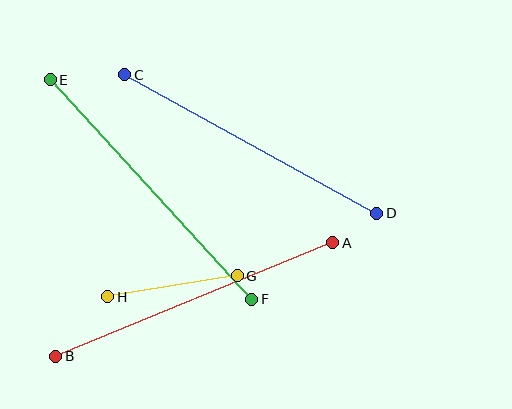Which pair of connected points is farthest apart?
Points A and B are farthest apart.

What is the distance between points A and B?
The distance is approximately 299 pixels.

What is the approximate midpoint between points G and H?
The midpoint is at approximately (172, 286) pixels.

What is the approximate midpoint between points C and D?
The midpoint is at approximately (251, 144) pixels.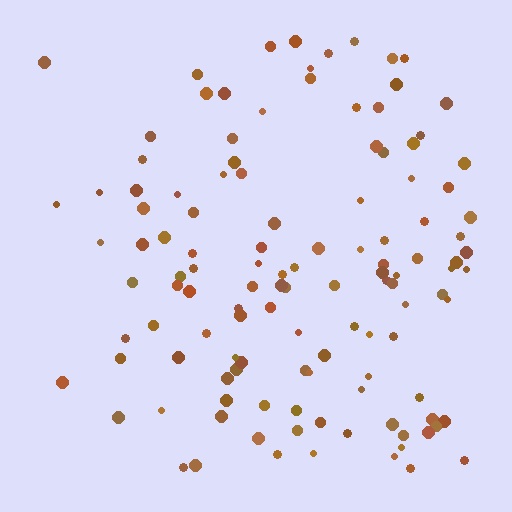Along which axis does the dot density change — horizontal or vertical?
Horizontal.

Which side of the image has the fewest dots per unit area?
The left.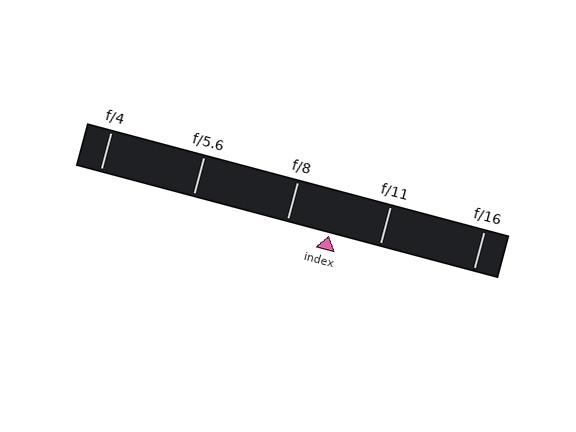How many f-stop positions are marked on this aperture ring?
There are 5 f-stop positions marked.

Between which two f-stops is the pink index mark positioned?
The index mark is between f/8 and f/11.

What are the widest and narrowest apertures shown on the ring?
The widest aperture shown is f/4 and the narrowest is f/16.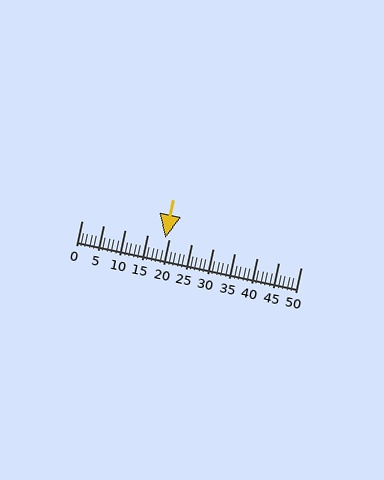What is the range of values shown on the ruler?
The ruler shows values from 0 to 50.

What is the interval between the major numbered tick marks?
The major tick marks are spaced 5 units apart.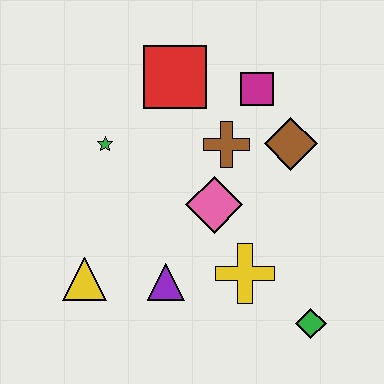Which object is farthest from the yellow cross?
The red square is farthest from the yellow cross.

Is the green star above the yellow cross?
Yes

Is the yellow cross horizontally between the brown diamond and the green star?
Yes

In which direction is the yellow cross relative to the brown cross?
The yellow cross is below the brown cross.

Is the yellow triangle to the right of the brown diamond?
No